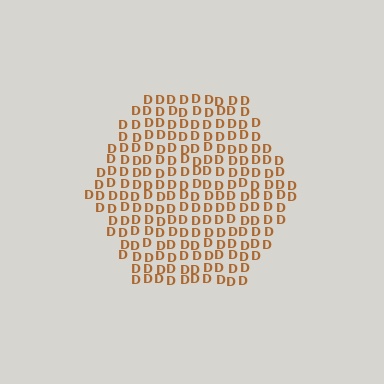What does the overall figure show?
The overall figure shows a hexagon.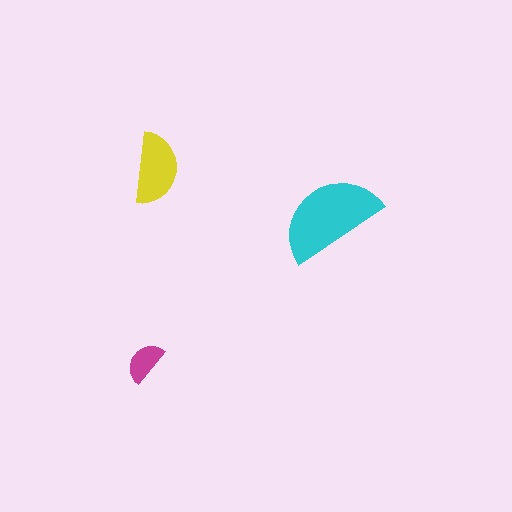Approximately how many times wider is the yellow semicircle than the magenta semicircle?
About 1.5 times wider.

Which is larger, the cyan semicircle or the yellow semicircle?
The cyan one.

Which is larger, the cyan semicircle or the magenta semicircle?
The cyan one.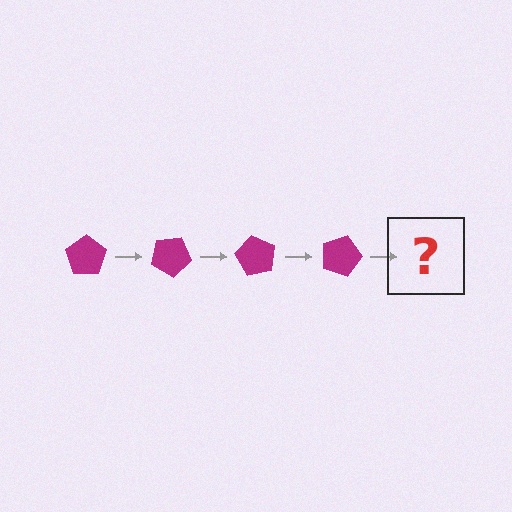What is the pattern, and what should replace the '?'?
The pattern is that the pentagon rotates 30 degrees each step. The '?' should be a magenta pentagon rotated 120 degrees.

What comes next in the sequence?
The next element should be a magenta pentagon rotated 120 degrees.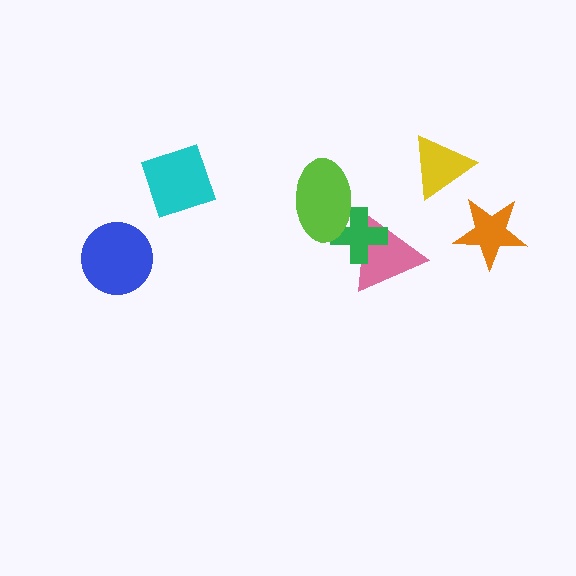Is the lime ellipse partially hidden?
No, no other shape covers it.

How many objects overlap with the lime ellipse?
1 object overlaps with the lime ellipse.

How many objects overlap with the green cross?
2 objects overlap with the green cross.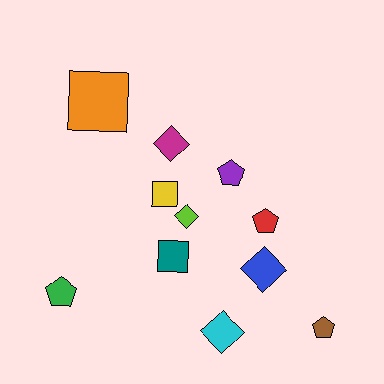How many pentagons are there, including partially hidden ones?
There are 4 pentagons.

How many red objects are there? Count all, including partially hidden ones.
There is 1 red object.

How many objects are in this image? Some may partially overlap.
There are 11 objects.